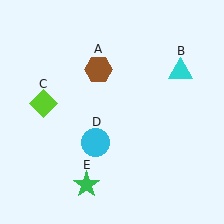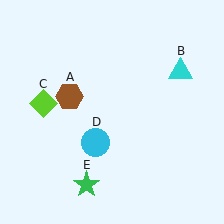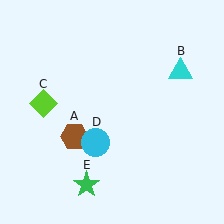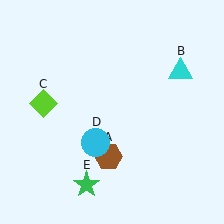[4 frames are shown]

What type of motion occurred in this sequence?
The brown hexagon (object A) rotated counterclockwise around the center of the scene.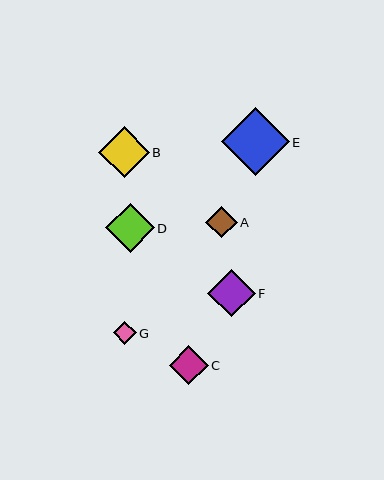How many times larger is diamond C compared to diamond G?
Diamond C is approximately 1.7 times the size of diamond G.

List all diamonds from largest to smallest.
From largest to smallest: E, B, D, F, C, A, G.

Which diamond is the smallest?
Diamond G is the smallest with a size of approximately 23 pixels.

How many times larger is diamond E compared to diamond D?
Diamond E is approximately 1.4 times the size of diamond D.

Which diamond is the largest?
Diamond E is the largest with a size of approximately 67 pixels.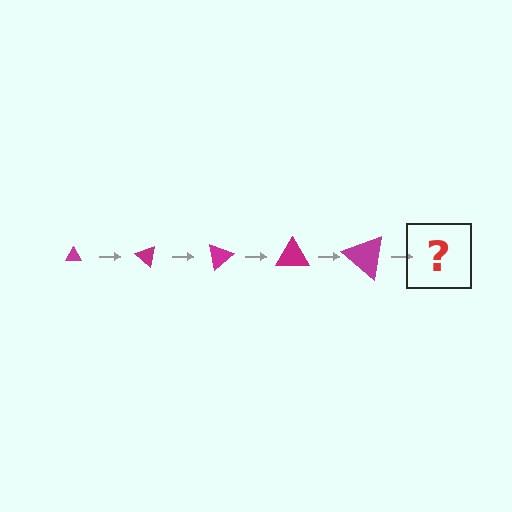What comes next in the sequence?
The next element should be a triangle, larger than the previous one and rotated 200 degrees from the start.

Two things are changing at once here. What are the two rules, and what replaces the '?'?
The two rules are that the triangle grows larger each step and it rotates 40 degrees each step. The '?' should be a triangle, larger than the previous one and rotated 200 degrees from the start.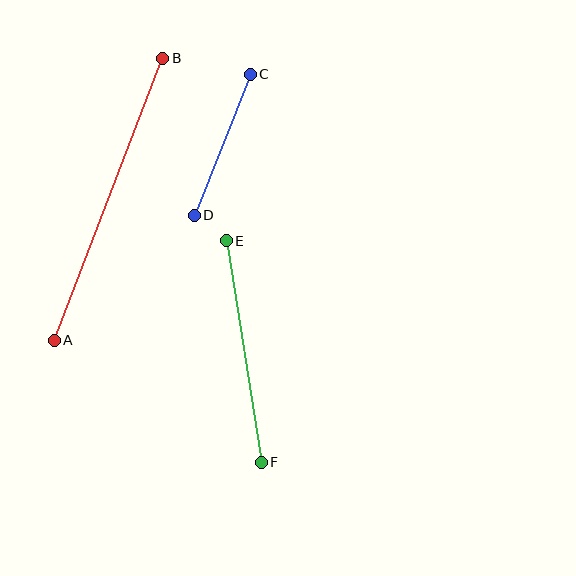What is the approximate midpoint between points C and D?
The midpoint is at approximately (222, 145) pixels.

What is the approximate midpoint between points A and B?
The midpoint is at approximately (108, 199) pixels.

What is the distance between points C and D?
The distance is approximately 151 pixels.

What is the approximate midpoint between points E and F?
The midpoint is at approximately (244, 352) pixels.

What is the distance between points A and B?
The distance is approximately 302 pixels.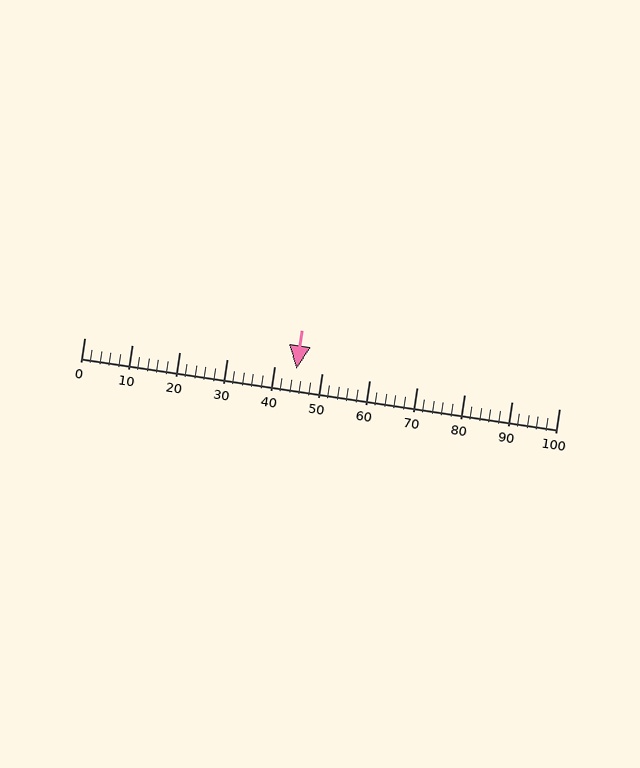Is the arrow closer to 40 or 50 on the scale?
The arrow is closer to 40.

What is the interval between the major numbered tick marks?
The major tick marks are spaced 10 units apart.